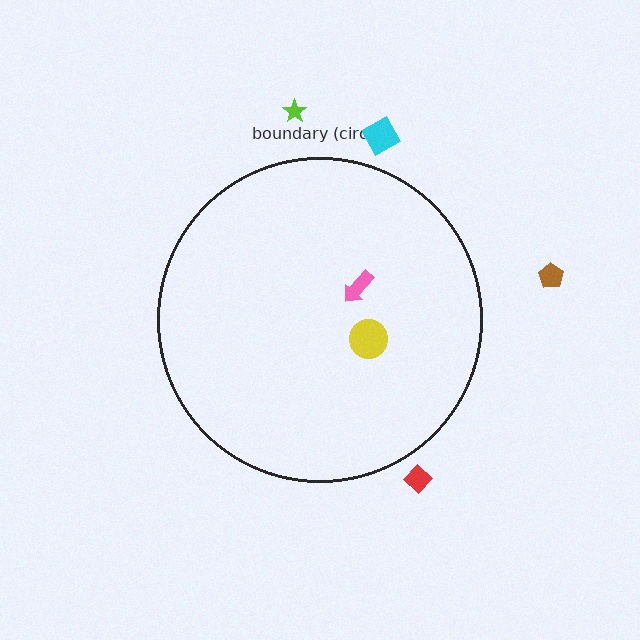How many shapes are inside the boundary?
2 inside, 4 outside.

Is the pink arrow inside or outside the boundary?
Inside.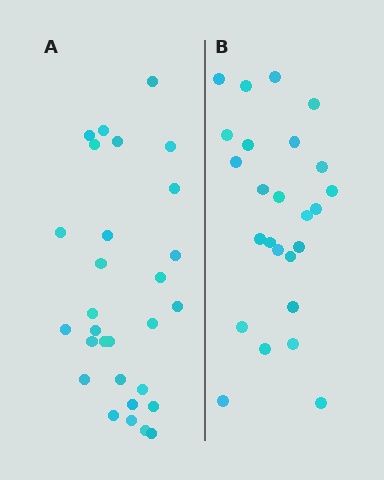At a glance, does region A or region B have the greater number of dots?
Region A (the left region) has more dots.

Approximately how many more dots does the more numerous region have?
Region A has about 4 more dots than region B.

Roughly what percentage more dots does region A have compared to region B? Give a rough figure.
About 15% more.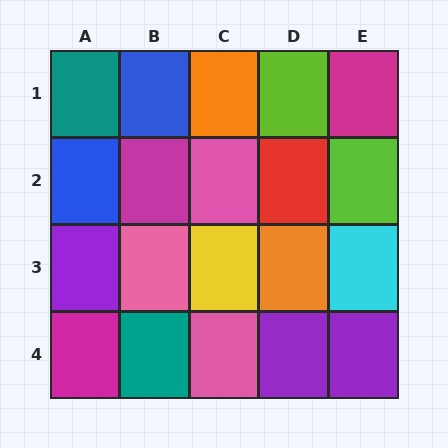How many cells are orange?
2 cells are orange.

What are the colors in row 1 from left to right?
Teal, blue, orange, lime, magenta.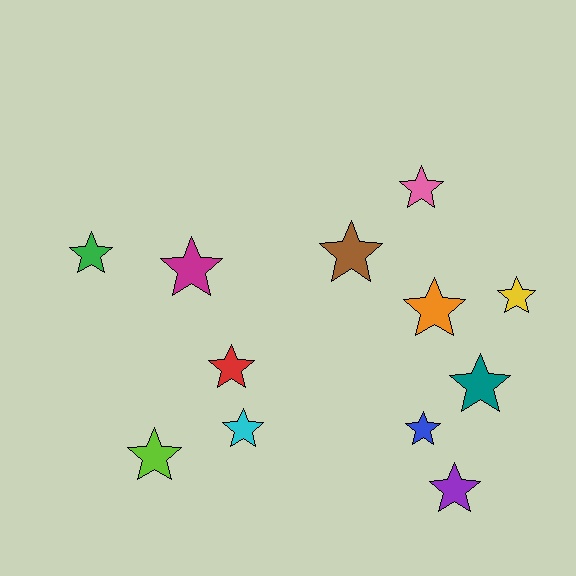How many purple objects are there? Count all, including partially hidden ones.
There is 1 purple object.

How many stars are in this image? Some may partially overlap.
There are 12 stars.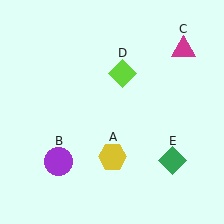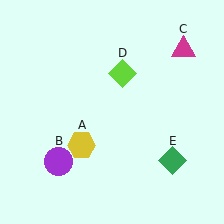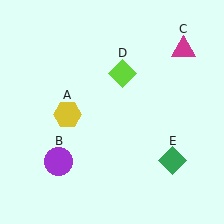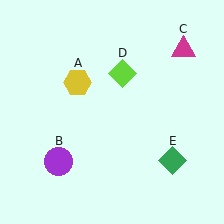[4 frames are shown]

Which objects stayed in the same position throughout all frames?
Purple circle (object B) and magenta triangle (object C) and lime diamond (object D) and green diamond (object E) remained stationary.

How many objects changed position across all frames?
1 object changed position: yellow hexagon (object A).